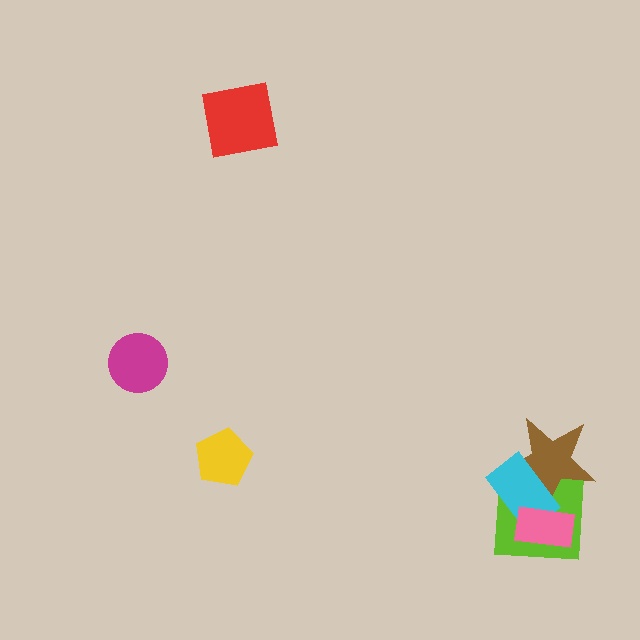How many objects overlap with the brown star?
3 objects overlap with the brown star.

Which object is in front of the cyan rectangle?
The pink rectangle is in front of the cyan rectangle.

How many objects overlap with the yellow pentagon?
0 objects overlap with the yellow pentagon.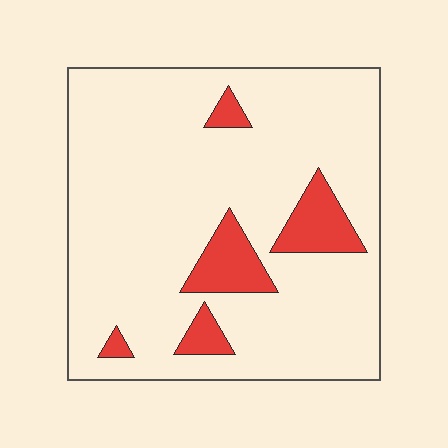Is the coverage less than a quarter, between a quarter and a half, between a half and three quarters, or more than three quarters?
Less than a quarter.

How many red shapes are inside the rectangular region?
5.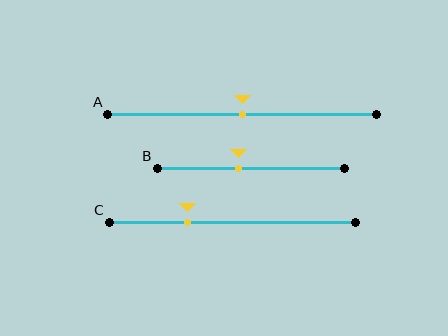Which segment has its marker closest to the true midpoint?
Segment A has its marker closest to the true midpoint.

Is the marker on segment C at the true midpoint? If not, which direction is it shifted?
No, the marker on segment C is shifted to the left by about 18% of the segment length.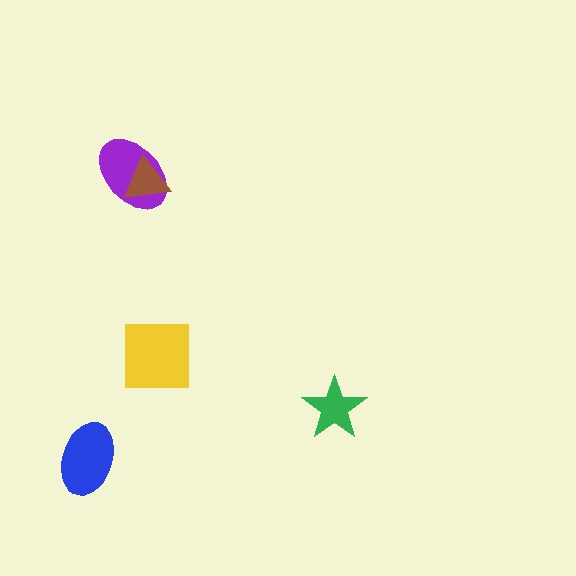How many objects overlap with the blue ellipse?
0 objects overlap with the blue ellipse.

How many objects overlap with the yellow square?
0 objects overlap with the yellow square.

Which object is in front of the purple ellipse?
The brown triangle is in front of the purple ellipse.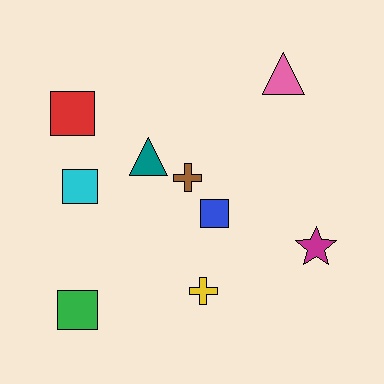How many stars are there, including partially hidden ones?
There is 1 star.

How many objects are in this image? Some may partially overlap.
There are 9 objects.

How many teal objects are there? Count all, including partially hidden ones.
There is 1 teal object.